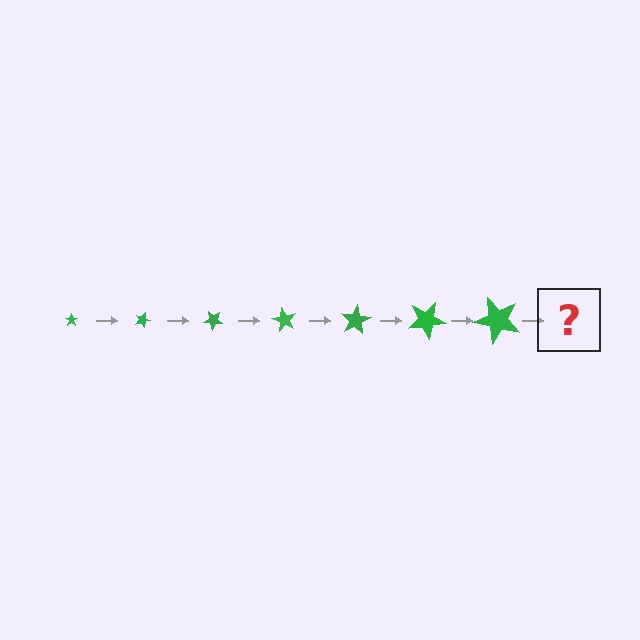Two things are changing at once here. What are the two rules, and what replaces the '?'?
The two rules are that the star grows larger each step and it rotates 20 degrees each step. The '?' should be a star, larger than the previous one and rotated 140 degrees from the start.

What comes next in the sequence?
The next element should be a star, larger than the previous one and rotated 140 degrees from the start.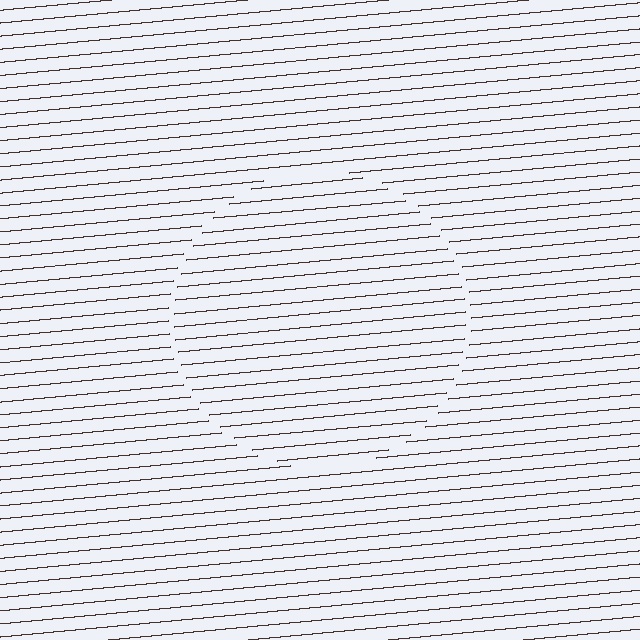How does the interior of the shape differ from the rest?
The interior of the shape contains the same grating, shifted by half a period — the contour is defined by the phase discontinuity where line-ends from the inner and outer gratings abut.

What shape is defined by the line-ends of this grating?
An illusory circle. The interior of the shape contains the same grating, shifted by half a period — the contour is defined by the phase discontinuity where line-ends from the inner and outer gratings abut.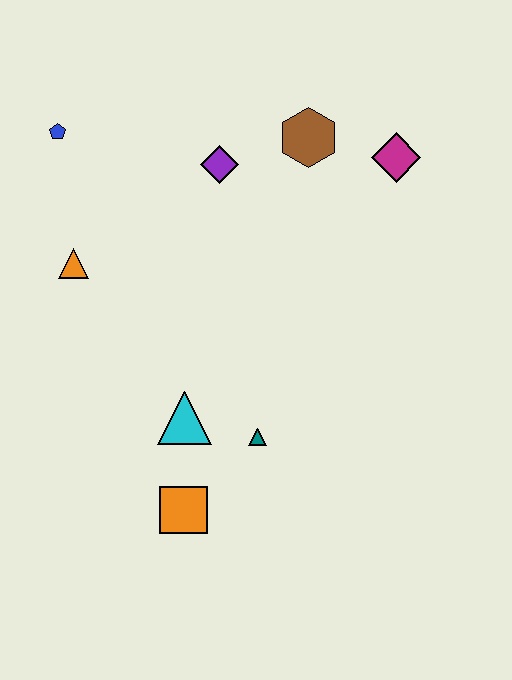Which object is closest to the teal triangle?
The cyan triangle is closest to the teal triangle.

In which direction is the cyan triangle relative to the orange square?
The cyan triangle is above the orange square.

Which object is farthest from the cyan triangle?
The magenta diamond is farthest from the cyan triangle.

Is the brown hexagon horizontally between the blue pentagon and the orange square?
No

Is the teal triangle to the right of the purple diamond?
Yes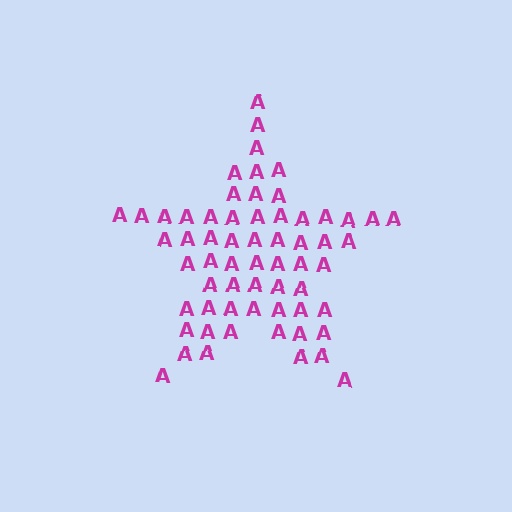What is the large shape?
The large shape is a star.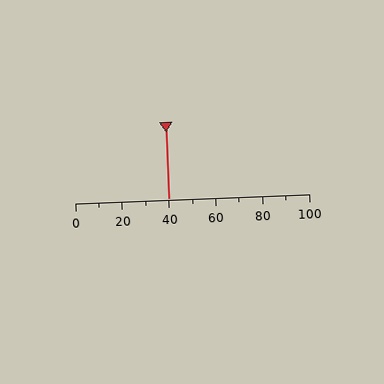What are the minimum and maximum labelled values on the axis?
The axis runs from 0 to 100.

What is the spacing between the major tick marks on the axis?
The major ticks are spaced 20 apart.